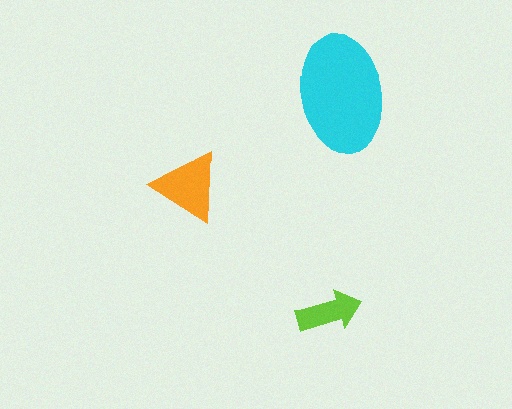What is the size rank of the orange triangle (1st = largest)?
2nd.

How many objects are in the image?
There are 3 objects in the image.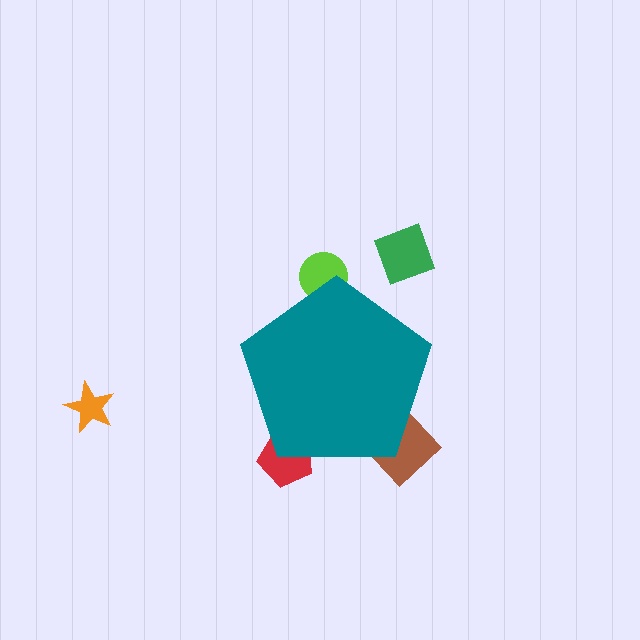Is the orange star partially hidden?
No, the orange star is fully visible.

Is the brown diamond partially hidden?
Yes, the brown diamond is partially hidden behind the teal pentagon.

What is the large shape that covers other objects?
A teal pentagon.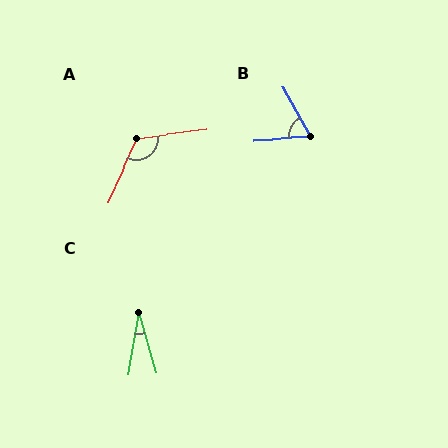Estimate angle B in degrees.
Approximately 65 degrees.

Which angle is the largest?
A, at approximately 122 degrees.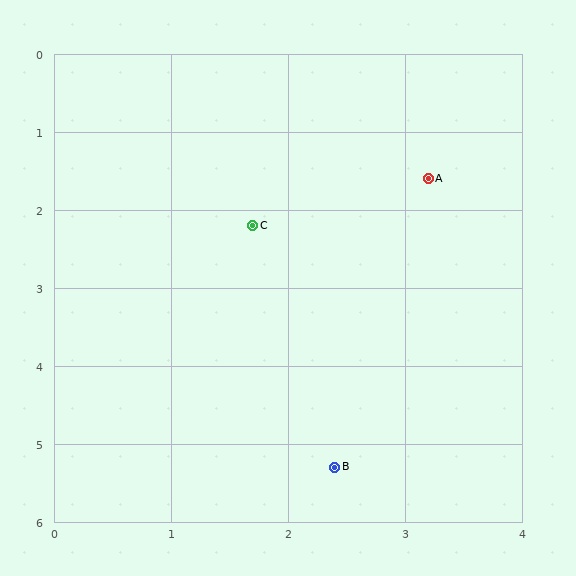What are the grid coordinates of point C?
Point C is at approximately (1.7, 2.2).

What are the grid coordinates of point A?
Point A is at approximately (3.2, 1.6).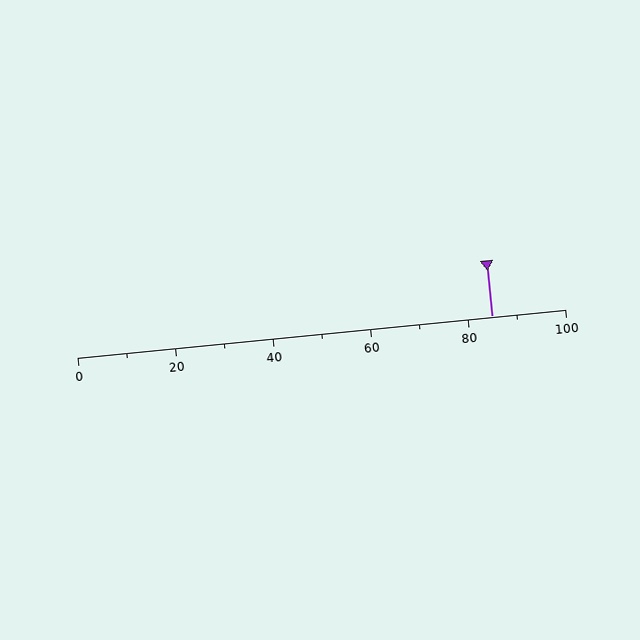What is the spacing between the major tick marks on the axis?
The major ticks are spaced 20 apart.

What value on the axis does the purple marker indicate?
The marker indicates approximately 85.